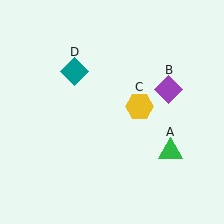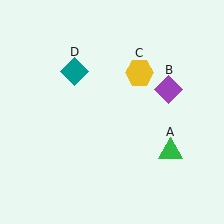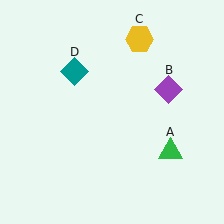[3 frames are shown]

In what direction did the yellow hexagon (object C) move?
The yellow hexagon (object C) moved up.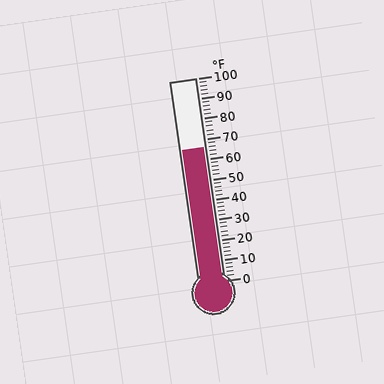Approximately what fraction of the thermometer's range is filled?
The thermometer is filled to approximately 65% of its range.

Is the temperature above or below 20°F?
The temperature is above 20°F.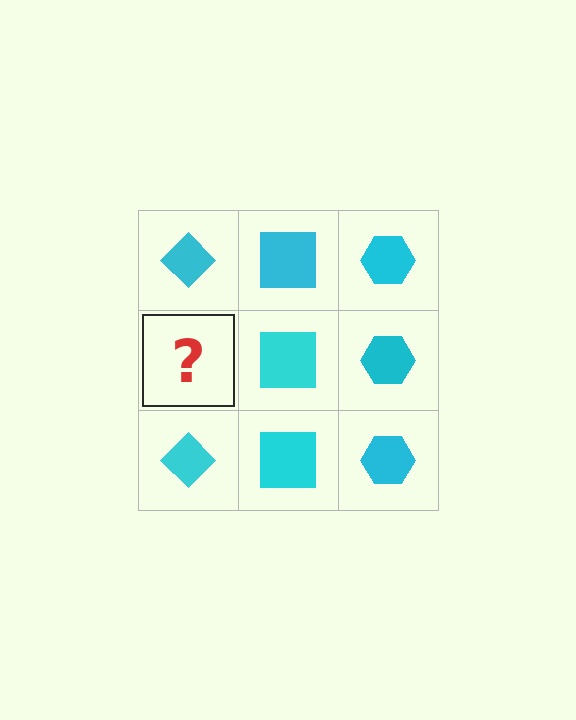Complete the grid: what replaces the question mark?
The question mark should be replaced with a cyan diamond.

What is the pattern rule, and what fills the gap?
The rule is that each column has a consistent shape. The gap should be filled with a cyan diamond.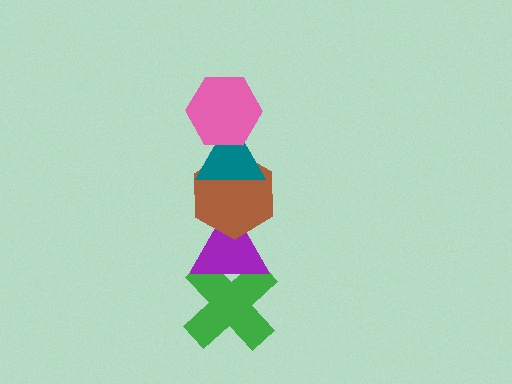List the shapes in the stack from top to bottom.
From top to bottom: the pink hexagon, the teal triangle, the brown hexagon, the purple triangle, the green cross.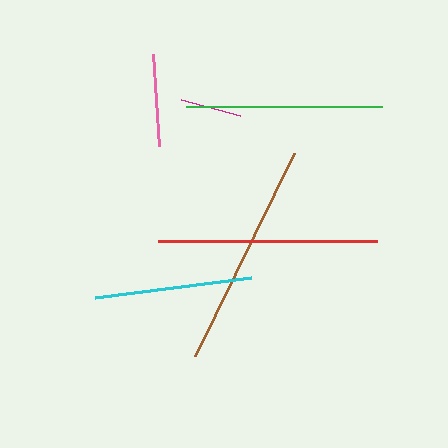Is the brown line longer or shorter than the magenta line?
The brown line is longer than the magenta line.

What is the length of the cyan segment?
The cyan segment is approximately 157 pixels long.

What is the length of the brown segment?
The brown segment is approximately 226 pixels long.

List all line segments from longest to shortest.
From longest to shortest: brown, red, green, cyan, pink, magenta.